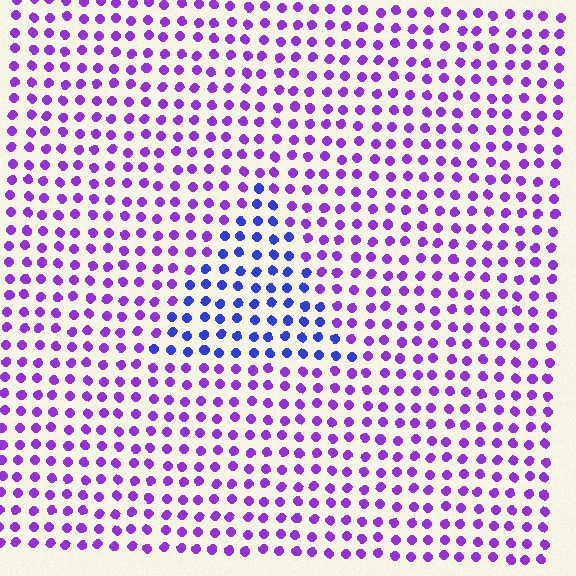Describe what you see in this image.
The image is filled with small purple elements in a uniform arrangement. A triangle-shaped region is visible where the elements are tinted to a slightly different hue, forming a subtle color boundary.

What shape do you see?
I see a triangle.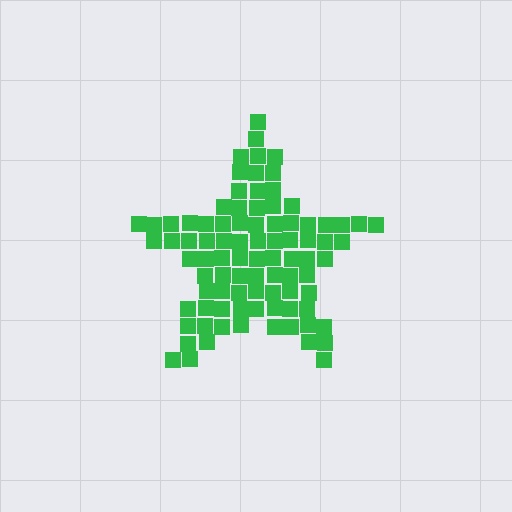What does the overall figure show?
The overall figure shows a star.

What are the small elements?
The small elements are squares.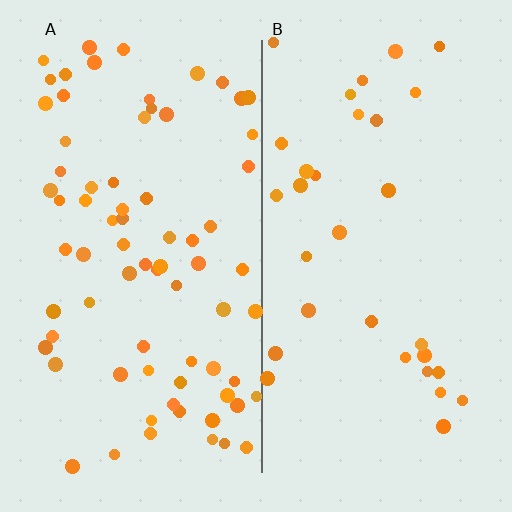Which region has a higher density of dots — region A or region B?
A (the left).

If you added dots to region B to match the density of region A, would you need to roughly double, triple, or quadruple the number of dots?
Approximately double.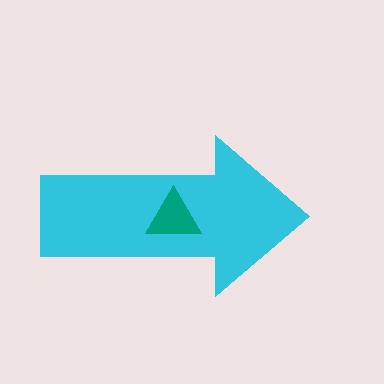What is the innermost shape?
The teal triangle.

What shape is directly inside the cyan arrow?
The teal triangle.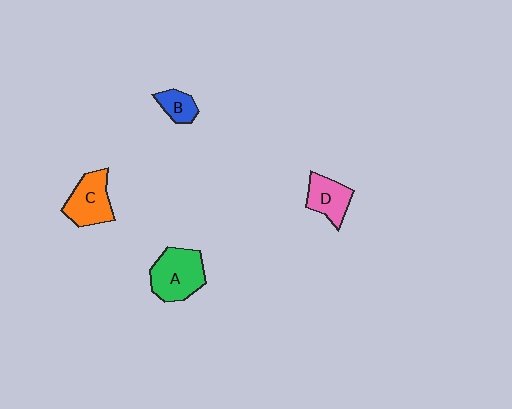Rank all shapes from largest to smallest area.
From largest to smallest: A (green), C (orange), D (pink), B (blue).